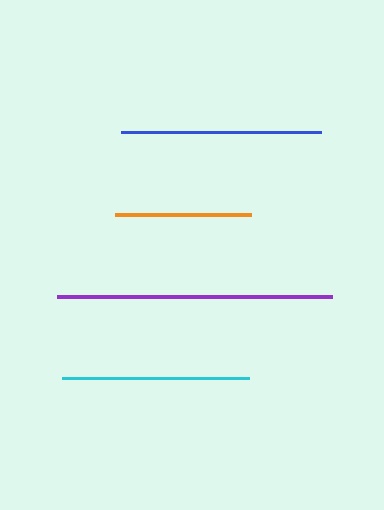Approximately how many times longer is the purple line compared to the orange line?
The purple line is approximately 2.0 times the length of the orange line.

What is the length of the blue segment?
The blue segment is approximately 200 pixels long.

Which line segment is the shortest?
The orange line is the shortest at approximately 136 pixels.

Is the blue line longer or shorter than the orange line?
The blue line is longer than the orange line.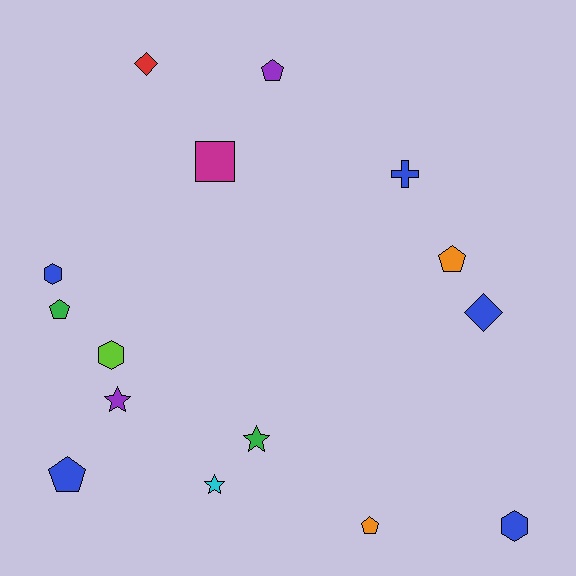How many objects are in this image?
There are 15 objects.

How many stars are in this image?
There are 3 stars.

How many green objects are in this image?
There are 2 green objects.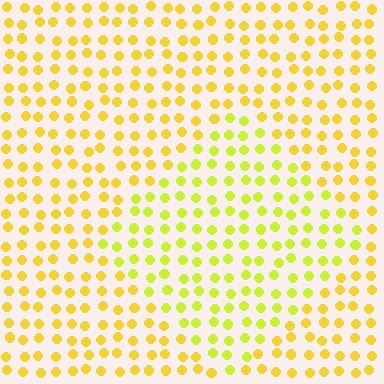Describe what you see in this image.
The image is filled with small yellow elements in a uniform arrangement. A diamond-shaped region is visible where the elements are tinted to a slightly different hue, forming a subtle color boundary.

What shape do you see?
I see a diamond.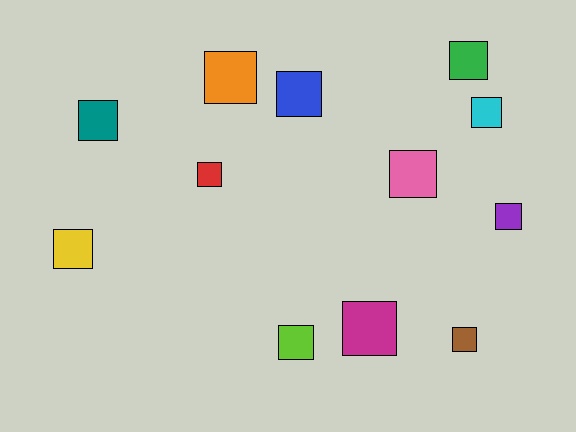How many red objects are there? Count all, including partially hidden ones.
There is 1 red object.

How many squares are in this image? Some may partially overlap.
There are 12 squares.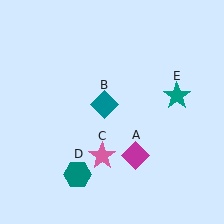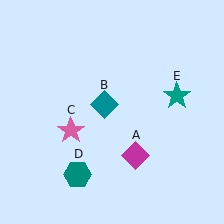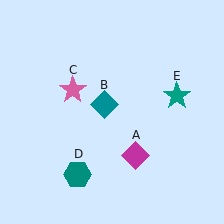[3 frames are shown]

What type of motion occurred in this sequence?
The pink star (object C) rotated clockwise around the center of the scene.